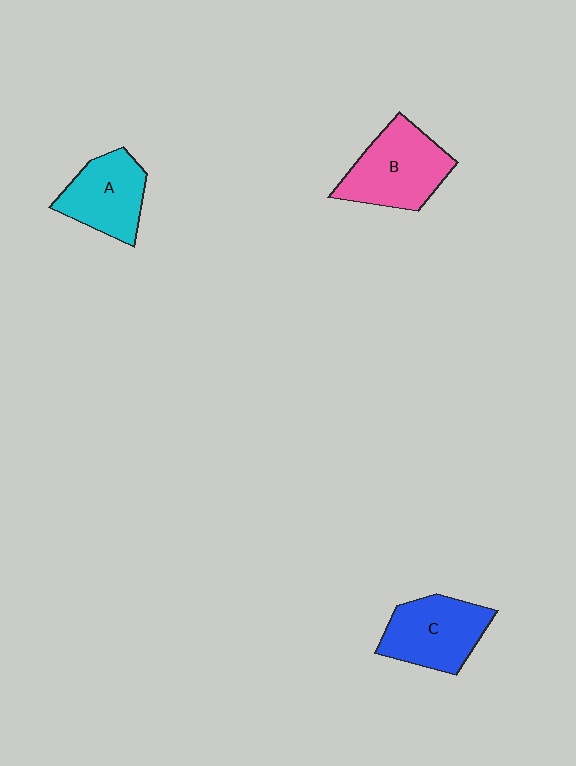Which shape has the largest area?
Shape B (pink).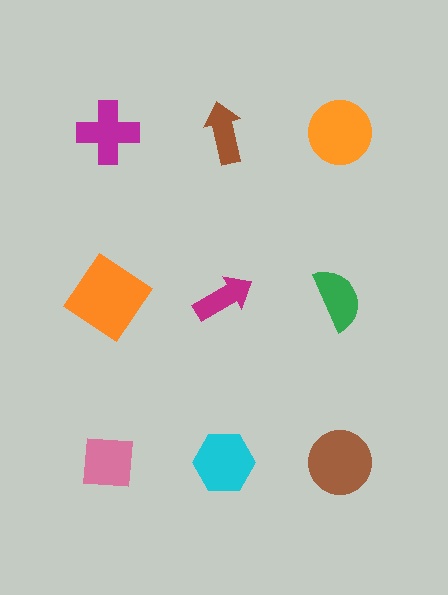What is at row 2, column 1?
An orange diamond.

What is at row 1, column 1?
A magenta cross.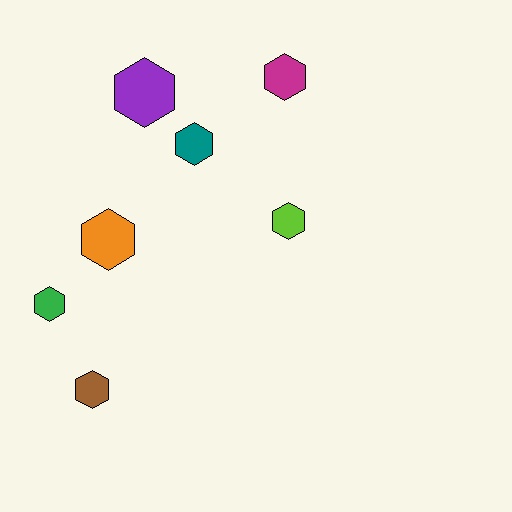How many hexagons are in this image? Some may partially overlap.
There are 7 hexagons.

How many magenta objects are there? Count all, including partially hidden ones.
There is 1 magenta object.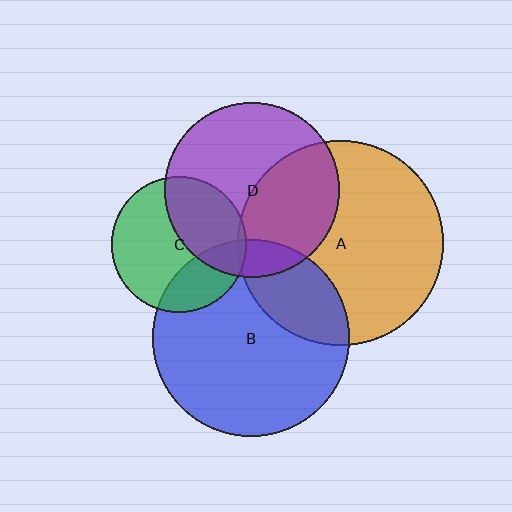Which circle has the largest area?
Circle A (orange).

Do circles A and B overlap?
Yes.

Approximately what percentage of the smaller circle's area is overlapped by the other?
Approximately 25%.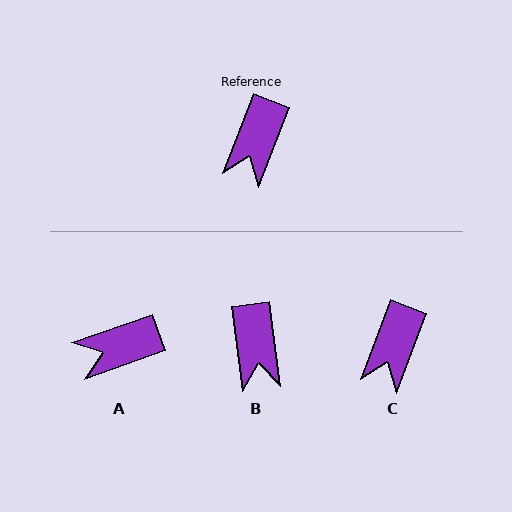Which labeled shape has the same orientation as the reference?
C.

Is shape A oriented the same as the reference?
No, it is off by about 50 degrees.